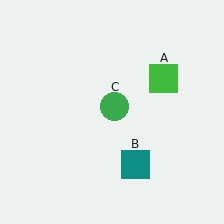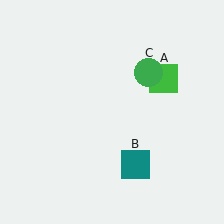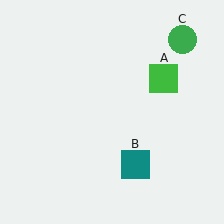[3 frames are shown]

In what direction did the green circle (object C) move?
The green circle (object C) moved up and to the right.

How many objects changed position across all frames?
1 object changed position: green circle (object C).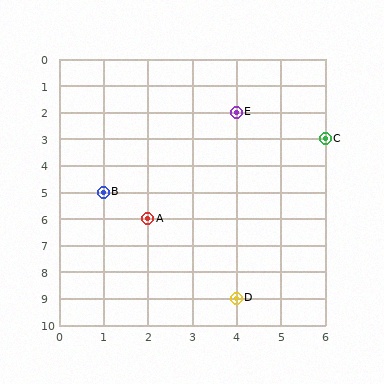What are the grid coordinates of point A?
Point A is at grid coordinates (2, 6).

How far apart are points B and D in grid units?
Points B and D are 3 columns and 4 rows apart (about 5.0 grid units diagonally).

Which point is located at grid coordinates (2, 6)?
Point A is at (2, 6).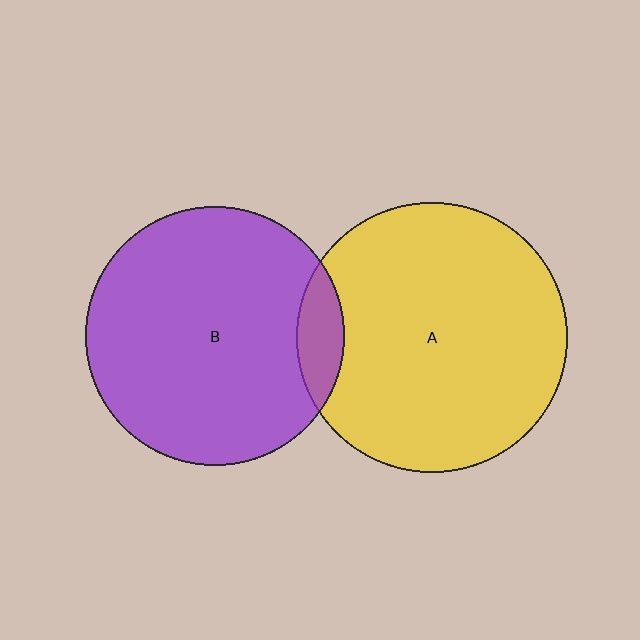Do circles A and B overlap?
Yes.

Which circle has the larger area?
Circle A (yellow).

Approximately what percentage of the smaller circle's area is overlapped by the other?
Approximately 10%.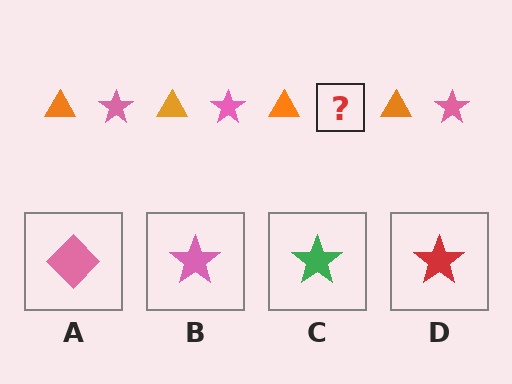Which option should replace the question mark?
Option B.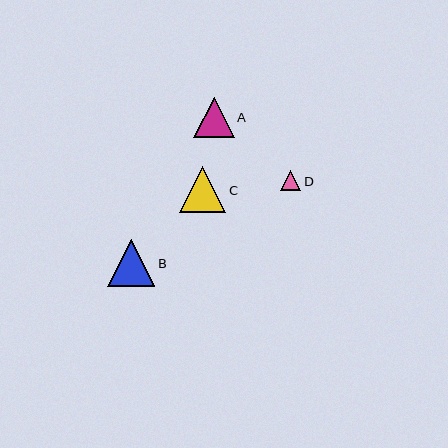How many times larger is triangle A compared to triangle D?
Triangle A is approximately 2.0 times the size of triangle D.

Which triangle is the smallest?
Triangle D is the smallest with a size of approximately 20 pixels.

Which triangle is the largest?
Triangle B is the largest with a size of approximately 47 pixels.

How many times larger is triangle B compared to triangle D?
Triangle B is approximately 2.3 times the size of triangle D.